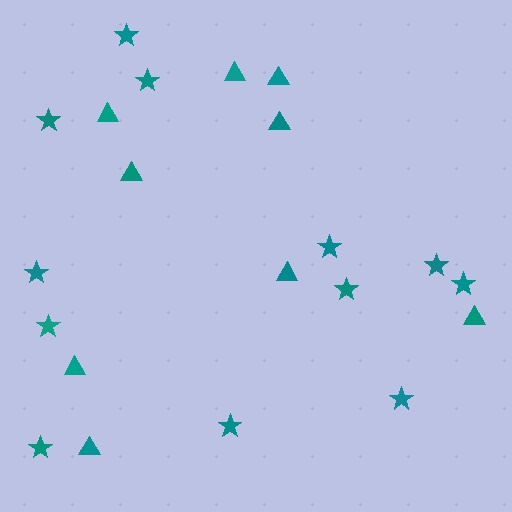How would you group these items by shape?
There are 2 groups: one group of stars (12) and one group of triangles (9).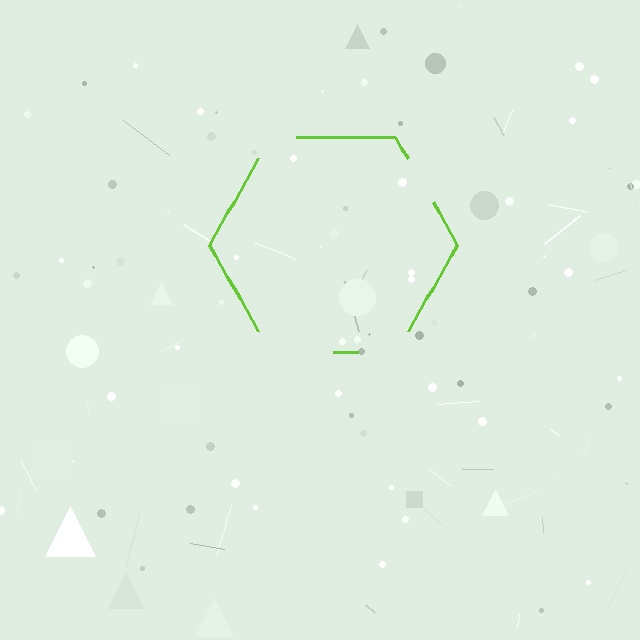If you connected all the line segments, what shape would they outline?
They would outline a hexagon.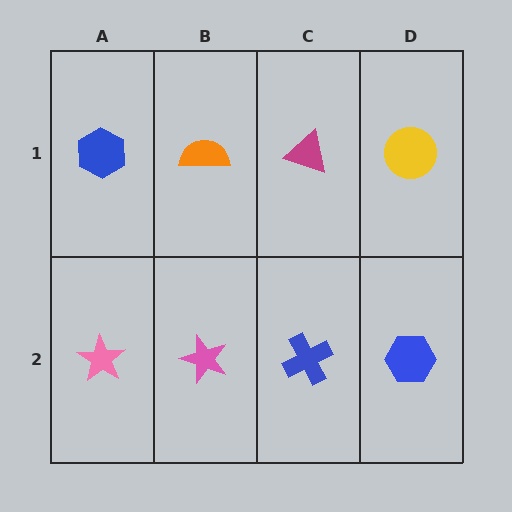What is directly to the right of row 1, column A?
An orange semicircle.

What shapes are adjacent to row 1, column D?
A blue hexagon (row 2, column D), a magenta triangle (row 1, column C).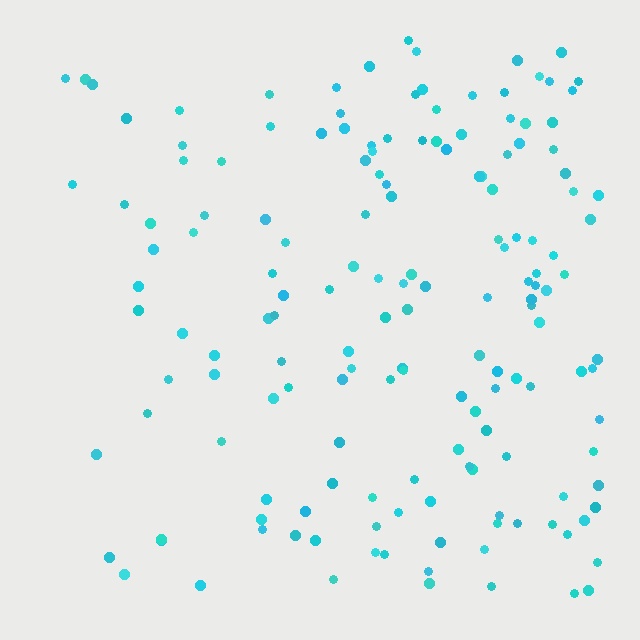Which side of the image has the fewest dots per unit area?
The left.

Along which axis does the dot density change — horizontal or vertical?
Horizontal.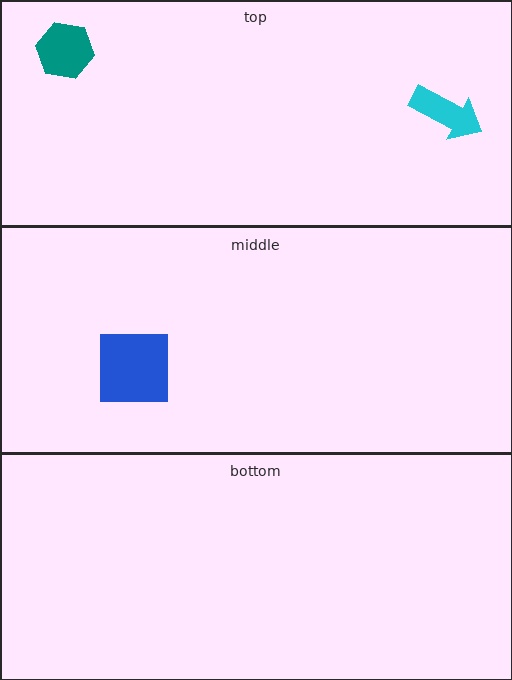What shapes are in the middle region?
The blue square.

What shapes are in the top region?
The cyan arrow, the teal hexagon.